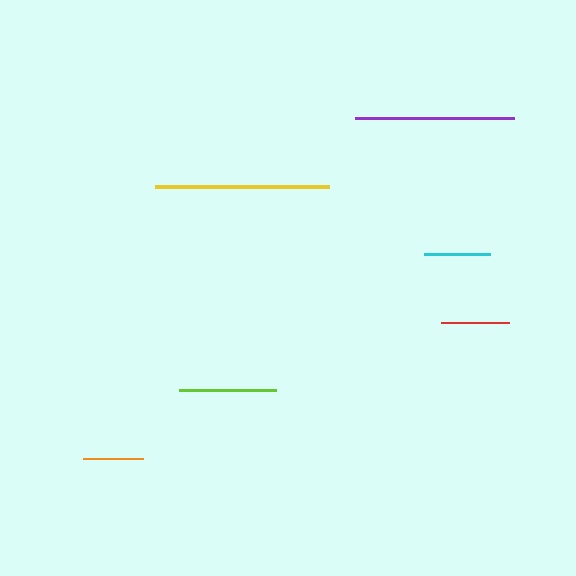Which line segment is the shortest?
The orange line is the shortest at approximately 60 pixels.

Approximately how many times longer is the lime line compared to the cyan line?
The lime line is approximately 1.5 times the length of the cyan line.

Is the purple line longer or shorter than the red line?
The purple line is longer than the red line.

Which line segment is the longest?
The yellow line is the longest at approximately 174 pixels.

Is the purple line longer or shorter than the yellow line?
The yellow line is longer than the purple line.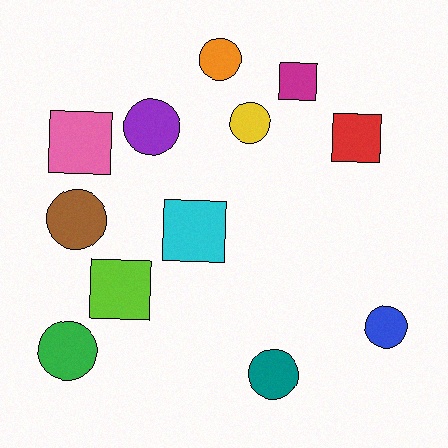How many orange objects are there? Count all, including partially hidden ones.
There is 1 orange object.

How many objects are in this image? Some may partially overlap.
There are 12 objects.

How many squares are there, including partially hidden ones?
There are 5 squares.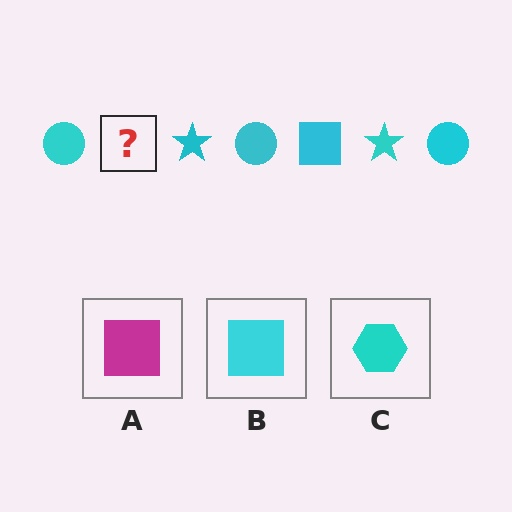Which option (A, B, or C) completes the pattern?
B.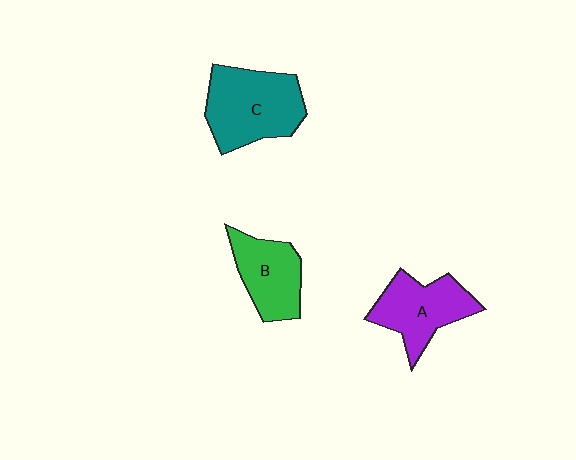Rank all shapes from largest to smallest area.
From largest to smallest: C (teal), A (purple), B (green).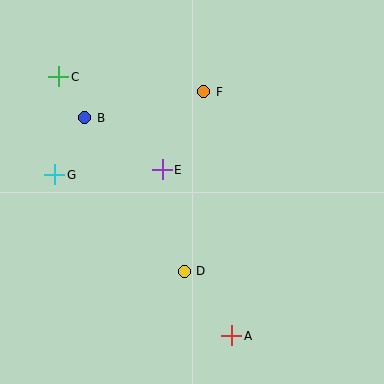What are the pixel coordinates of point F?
Point F is at (204, 92).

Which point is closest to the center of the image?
Point E at (162, 170) is closest to the center.